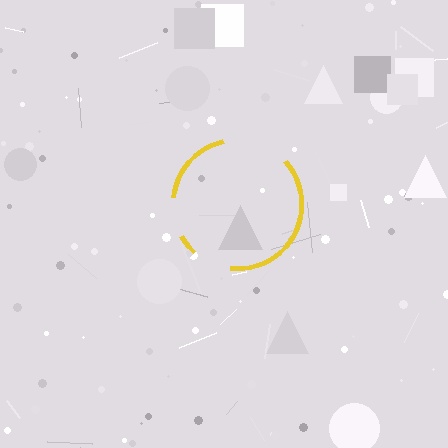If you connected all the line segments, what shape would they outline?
They would outline a circle.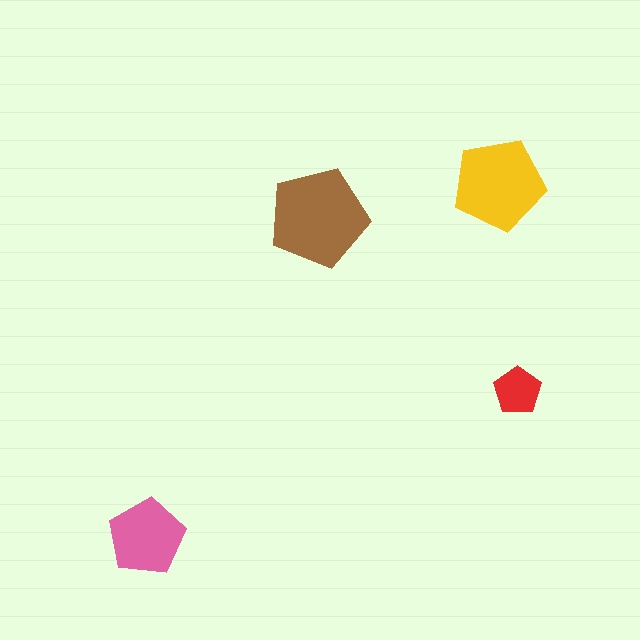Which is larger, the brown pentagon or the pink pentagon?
The brown one.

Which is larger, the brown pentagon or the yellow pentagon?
The brown one.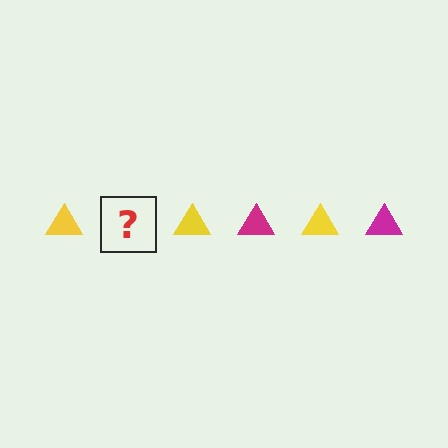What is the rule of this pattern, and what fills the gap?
The rule is that the pattern cycles through yellow, magenta triangles. The gap should be filled with a magenta triangle.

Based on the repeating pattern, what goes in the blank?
The blank should be a magenta triangle.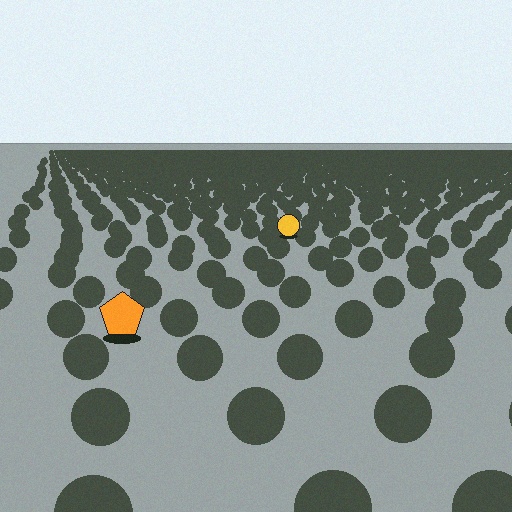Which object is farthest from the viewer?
The yellow circle is farthest from the viewer. It appears smaller and the ground texture around it is denser.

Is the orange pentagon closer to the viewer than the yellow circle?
Yes. The orange pentagon is closer — you can tell from the texture gradient: the ground texture is coarser near it.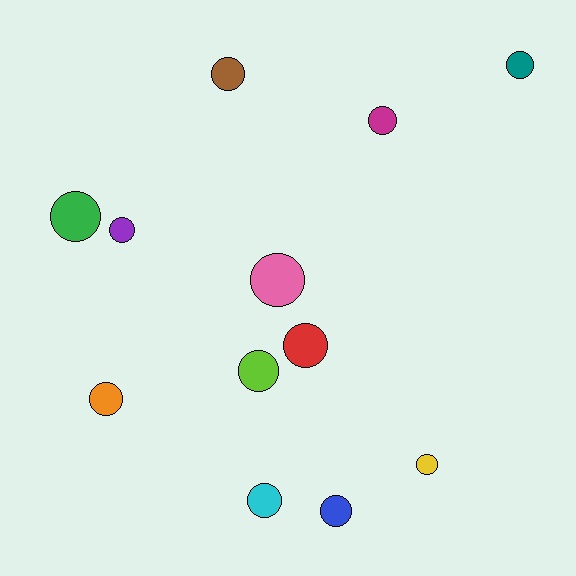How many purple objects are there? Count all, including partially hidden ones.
There is 1 purple object.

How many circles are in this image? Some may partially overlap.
There are 12 circles.